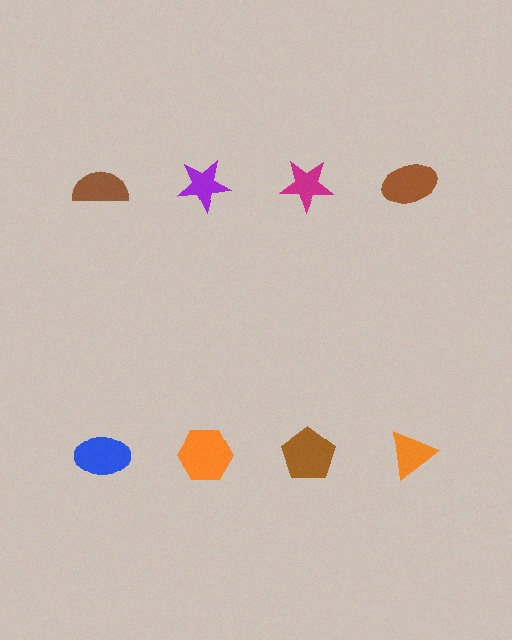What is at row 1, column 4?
A brown ellipse.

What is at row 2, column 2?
An orange hexagon.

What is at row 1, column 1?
A brown semicircle.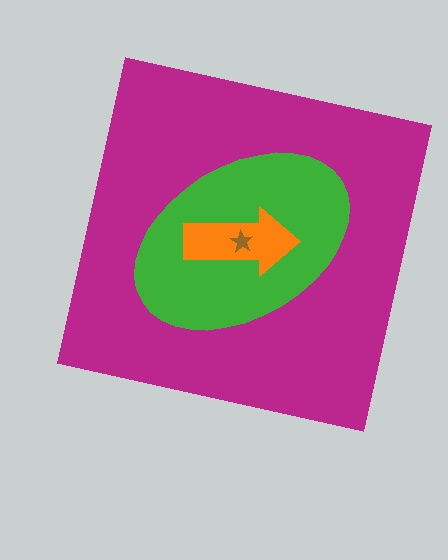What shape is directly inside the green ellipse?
The orange arrow.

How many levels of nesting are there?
4.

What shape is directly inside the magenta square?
The green ellipse.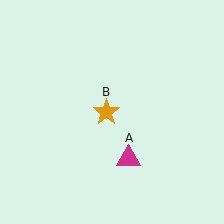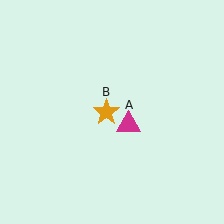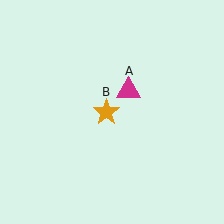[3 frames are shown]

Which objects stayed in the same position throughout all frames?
Orange star (object B) remained stationary.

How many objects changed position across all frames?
1 object changed position: magenta triangle (object A).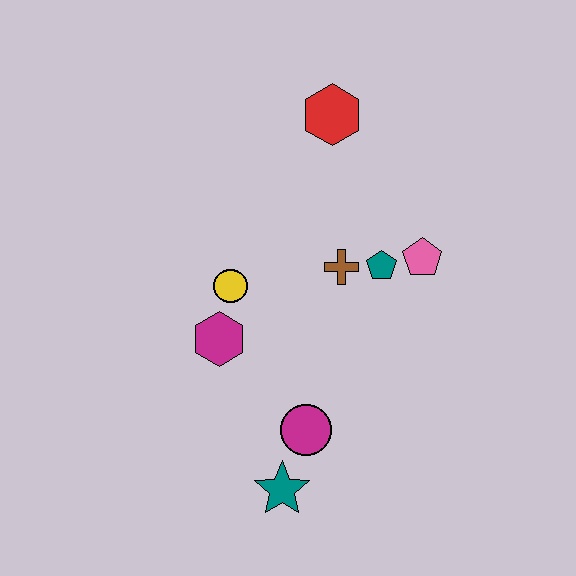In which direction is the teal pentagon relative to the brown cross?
The teal pentagon is to the right of the brown cross.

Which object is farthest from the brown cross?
The teal star is farthest from the brown cross.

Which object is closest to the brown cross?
The teal pentagon is closest to the brown cross.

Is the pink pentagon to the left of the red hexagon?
No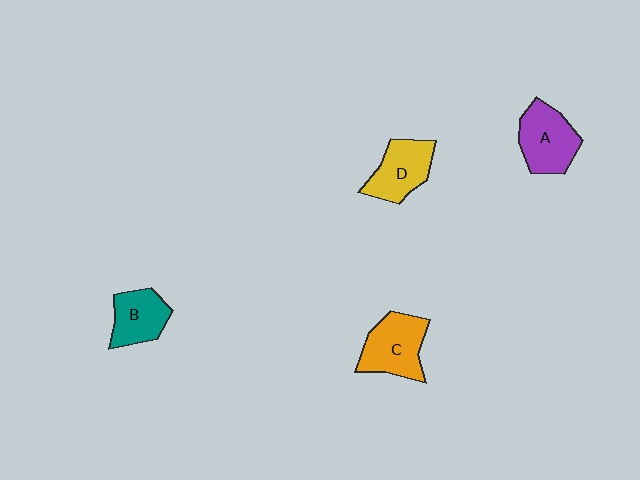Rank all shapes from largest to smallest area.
From largest to smallest: C (orange), A (purple), D (yellow), B (teal).